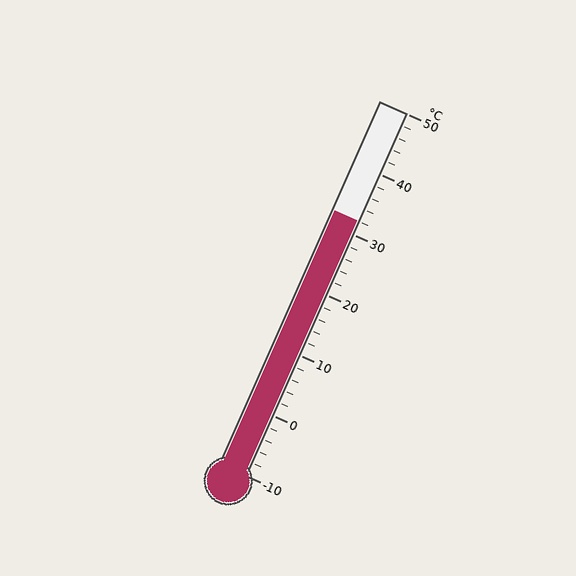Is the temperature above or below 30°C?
The temperature is above 30°C.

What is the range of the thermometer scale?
The thermometer scale ranges from -10°C to 50°C.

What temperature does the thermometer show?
The thermometer shows approximately 32°C.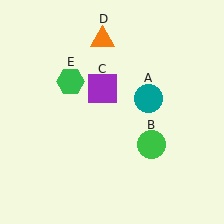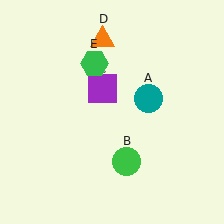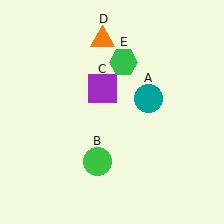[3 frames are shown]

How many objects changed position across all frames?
2 objects changed position: green circle (object B), green hexagon (object E).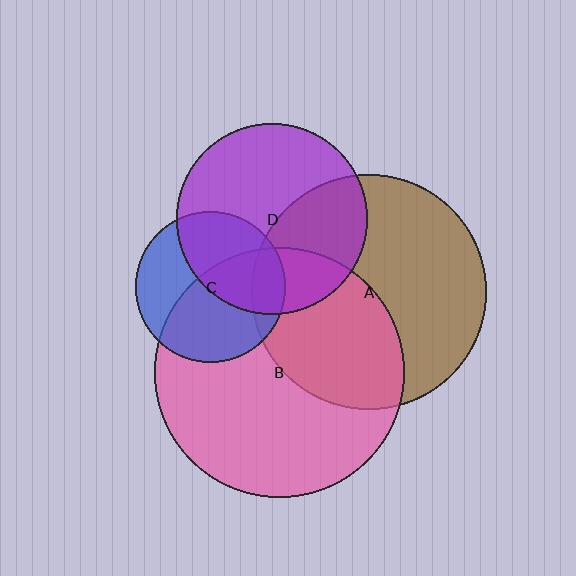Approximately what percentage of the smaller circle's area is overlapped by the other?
Approximately 45%.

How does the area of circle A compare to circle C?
Approximately 2.4 times.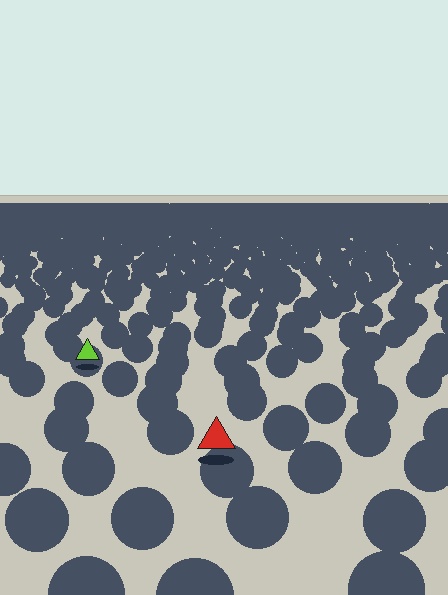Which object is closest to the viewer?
The red triangle is closest. The texture marks near it are larger and more spread out.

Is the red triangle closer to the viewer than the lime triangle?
Yes. The red triangle is closer — you can tell from the texture gradient: the ground texture is coarser near it.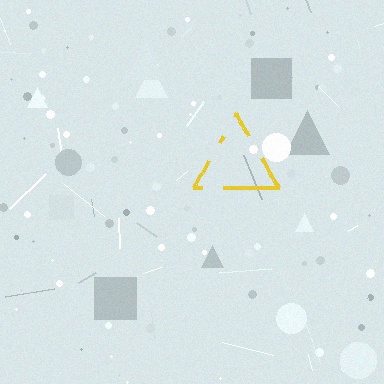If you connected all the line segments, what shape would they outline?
They would outline a triangle.